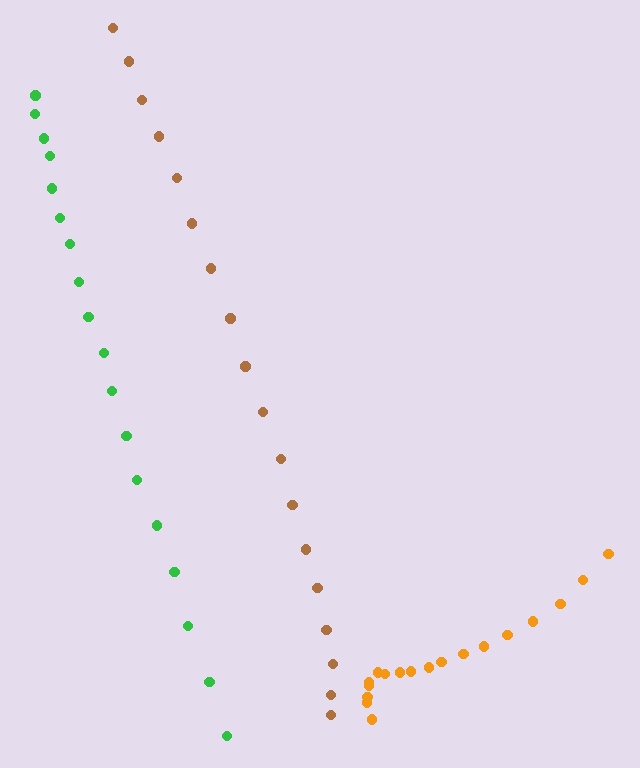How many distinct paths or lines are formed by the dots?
There are 3 distinct paths.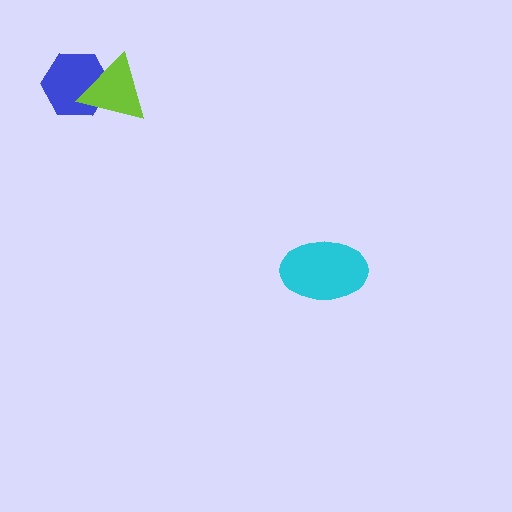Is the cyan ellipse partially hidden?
No, no other shape covers it.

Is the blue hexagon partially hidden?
Yes, it is partially covered by another shape.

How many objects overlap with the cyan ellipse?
0 objects overlap with the cyan ellipse.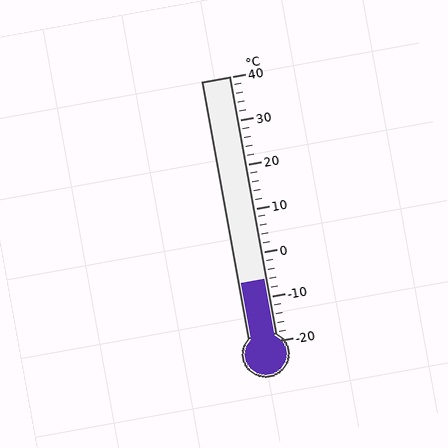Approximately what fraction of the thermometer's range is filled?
The thermometer is filled to approximately 25% of its range.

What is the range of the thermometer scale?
The thermometer scale ranges from -20°C to 40°C.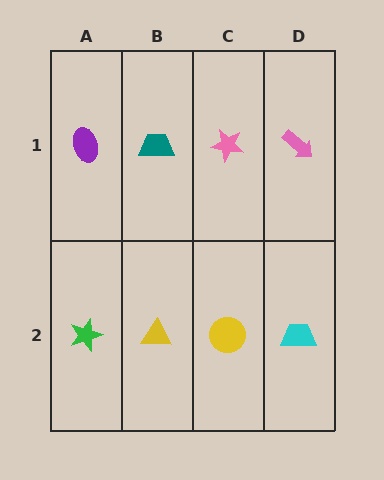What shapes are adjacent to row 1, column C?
A yellow circle (row 2, column C), a teal trapezoid (row 1, column B), a pink arrow (row 1, column D).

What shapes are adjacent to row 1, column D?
A cyan trapezoid (row 2, column D), a pink star (row 1, column C).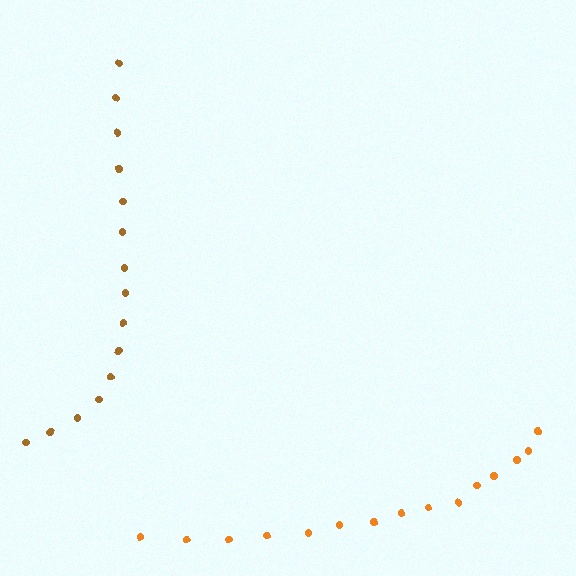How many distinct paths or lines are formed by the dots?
There are 2 distinct paths.